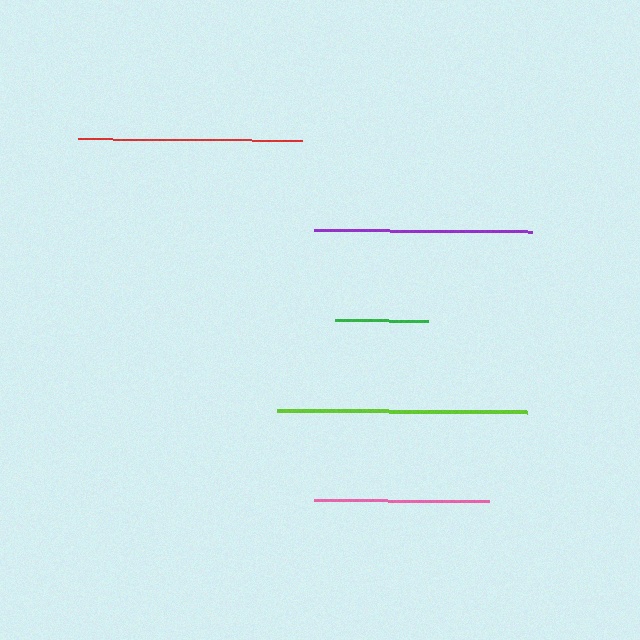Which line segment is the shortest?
The green line is the shortest at approximately 93 pixels.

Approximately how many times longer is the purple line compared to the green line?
The purple line is approximately 2.4 times the length of the green line.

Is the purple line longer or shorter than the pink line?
The purple line is longer than the pink line.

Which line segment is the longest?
The lime line is the longest at approximately 250 pixels.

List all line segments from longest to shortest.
From longest to shortest: lime, red, purple, pink, green.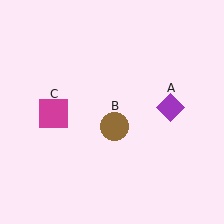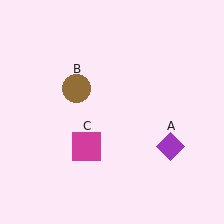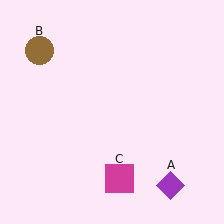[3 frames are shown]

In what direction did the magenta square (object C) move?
The magenta square (object C) moved down and to the right.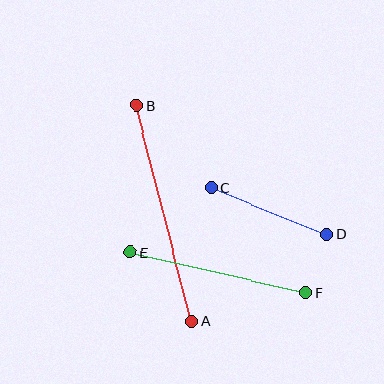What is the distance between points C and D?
The distance is approximately 124 pixels.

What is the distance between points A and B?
The distance is approximately 223 pixels.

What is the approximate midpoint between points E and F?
The midpoint is at approximately (218, 272) pixels.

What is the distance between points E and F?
The distance is approximately 180 pixels.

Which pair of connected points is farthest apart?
Points A and B are farthest apart.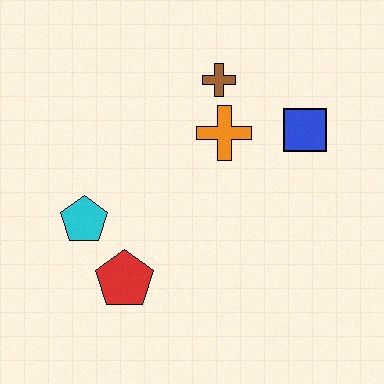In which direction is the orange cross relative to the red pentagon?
The orange cross is above the red pentagon.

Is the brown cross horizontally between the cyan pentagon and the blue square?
Yes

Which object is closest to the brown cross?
The orange cross is closest to the brown cross.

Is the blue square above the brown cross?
No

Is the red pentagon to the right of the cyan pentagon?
Yes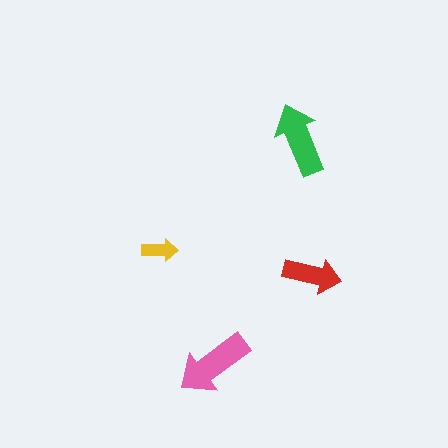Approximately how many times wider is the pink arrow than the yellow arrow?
About 2 times wider.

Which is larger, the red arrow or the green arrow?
The green one.